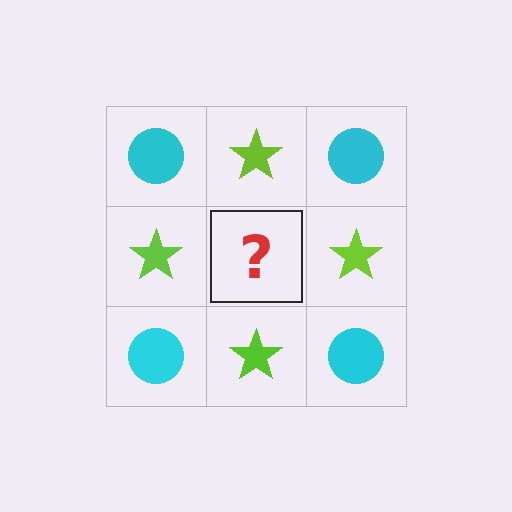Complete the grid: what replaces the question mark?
The question mark should be replaced with a cyan circle.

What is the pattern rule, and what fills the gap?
The rule is that it alternates cyan circle and lime star in a checkerboard pattern. The gap should be filled with a cyan circle.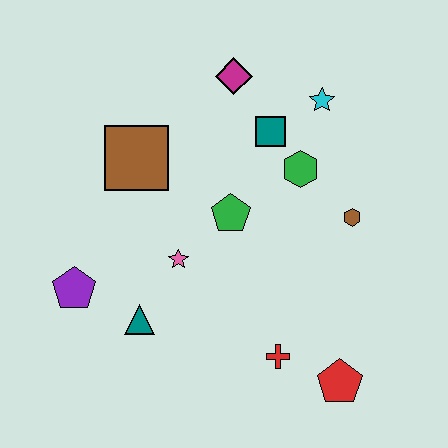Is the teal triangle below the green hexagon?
Yes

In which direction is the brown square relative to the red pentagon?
The brown square is above the red pentagon.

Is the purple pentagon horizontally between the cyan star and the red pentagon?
No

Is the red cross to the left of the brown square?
No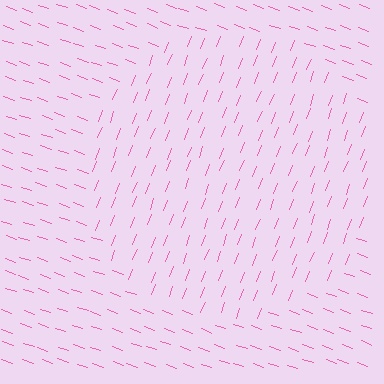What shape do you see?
I see a circle.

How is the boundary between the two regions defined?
The boundary is defined purely by a change in line orientation (approximately 88 degrees difference). All lines are the same color and thickness.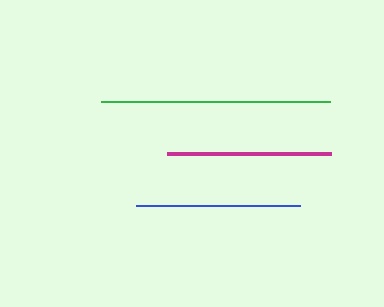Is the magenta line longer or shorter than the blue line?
The magenta line is longer than the blue line.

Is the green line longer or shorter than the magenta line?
The green line is longer than the magenta line.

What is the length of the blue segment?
The blue segment is approximately 164 pixels long.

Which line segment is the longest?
The green line is the longest at approximately 228 pixels.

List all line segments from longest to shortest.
From longest to shortest: green, magenta, blue.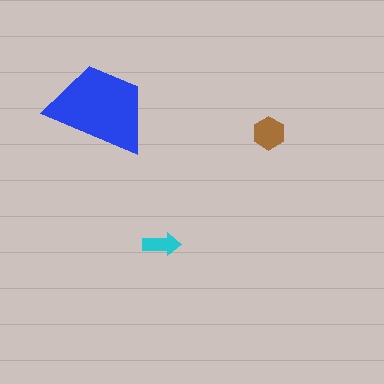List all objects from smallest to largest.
The cyan arrow, the brown hexagon, the blue trapezoid.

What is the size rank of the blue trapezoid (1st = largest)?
1st.